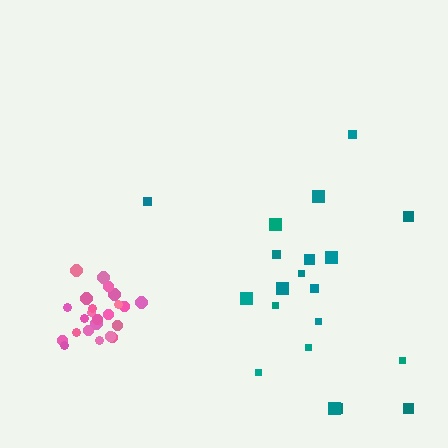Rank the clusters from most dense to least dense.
pink, teal.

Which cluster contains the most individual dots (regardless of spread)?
Pink (23).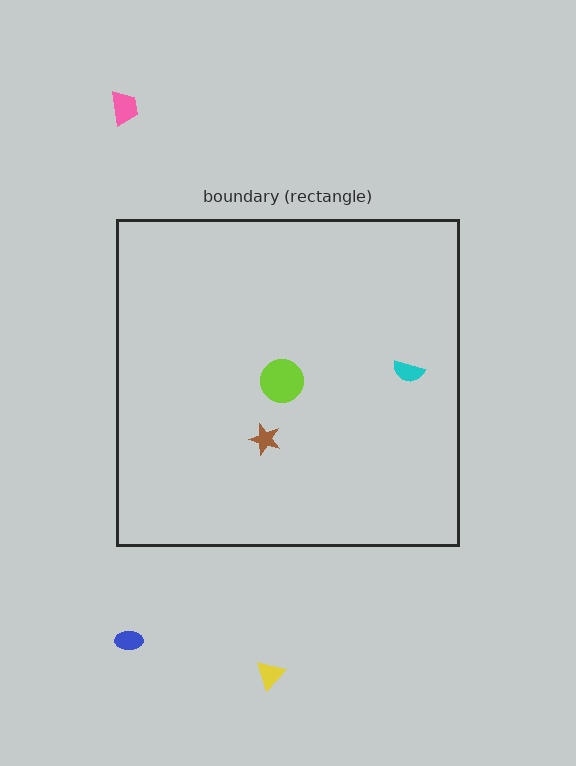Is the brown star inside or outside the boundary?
Inside.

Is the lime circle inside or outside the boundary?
Inside.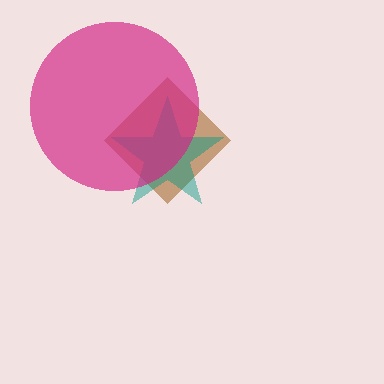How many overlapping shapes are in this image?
There are 3 overlapping shapes in the image.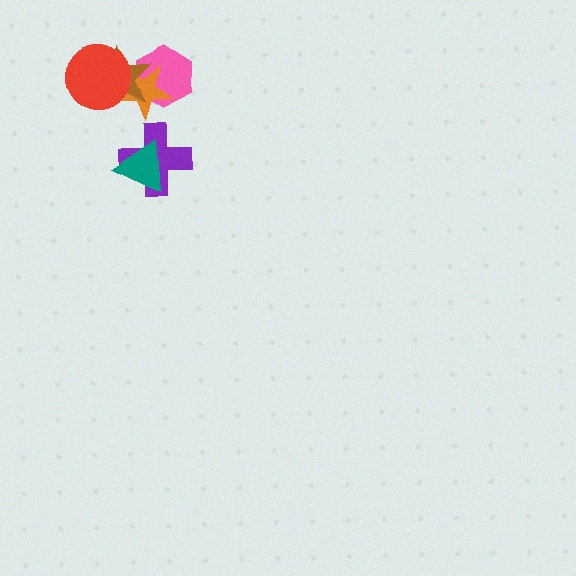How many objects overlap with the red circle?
2 objects overlap with the red circle.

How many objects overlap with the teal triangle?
1 object overlaps with the teal triangle.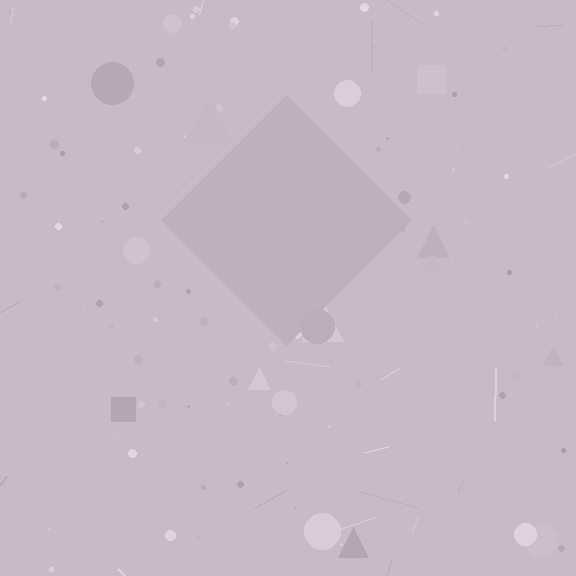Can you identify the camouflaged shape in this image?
The camouflaged shape is a diamond.